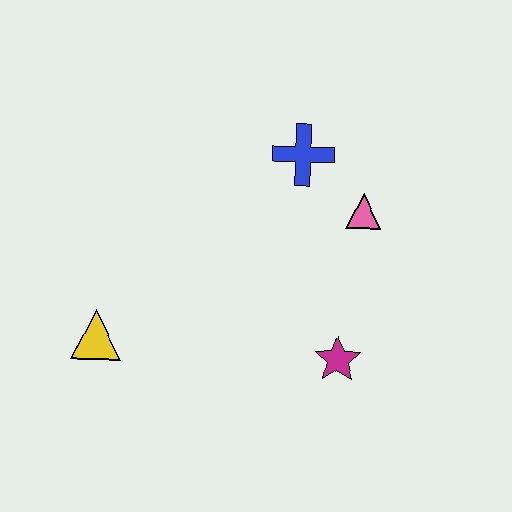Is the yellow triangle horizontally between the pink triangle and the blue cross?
No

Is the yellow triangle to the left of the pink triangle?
Yes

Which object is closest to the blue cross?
The pink triangle is closest to the blue cross.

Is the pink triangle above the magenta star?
Yes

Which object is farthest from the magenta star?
The yellow triangle is farthest from the magenta star.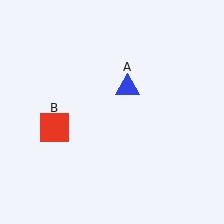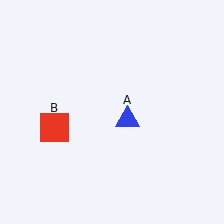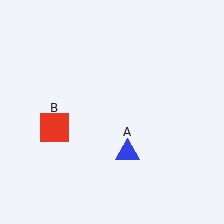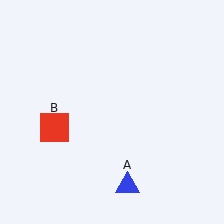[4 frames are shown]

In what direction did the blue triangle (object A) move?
The blue triangle (object A) moved down.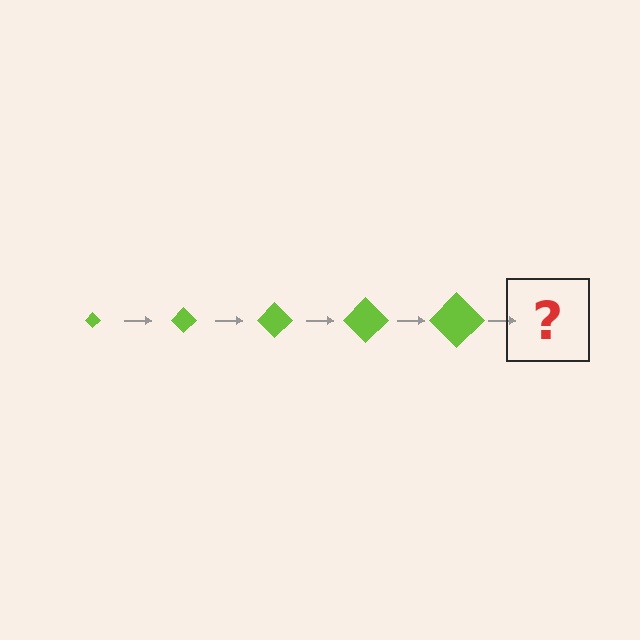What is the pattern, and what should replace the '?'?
The pattern is that the diamond gets progressively larger each step. The '?' should be a lime diamond, larger than the previous one.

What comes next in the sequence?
The next element should be a lime diamond, larger than the previous one.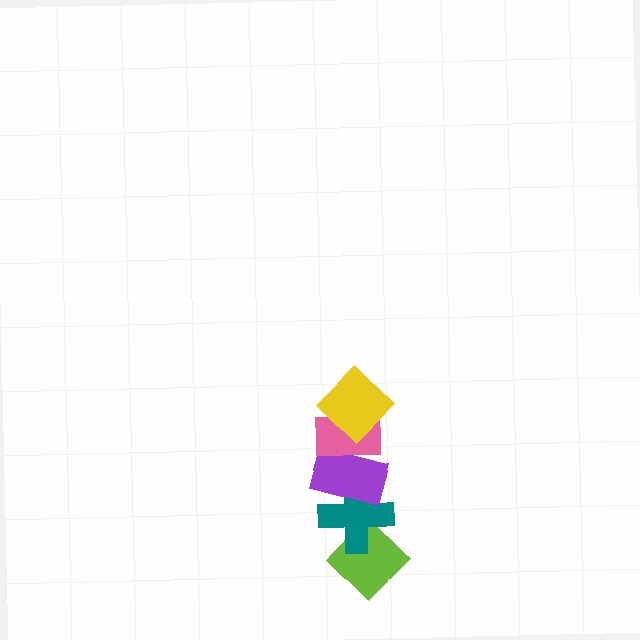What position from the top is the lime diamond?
The lime diamond is 5th from the top.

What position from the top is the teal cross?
The teal cross is 4th from the top.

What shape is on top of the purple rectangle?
The pink rectangle is on top of the purple rectangle.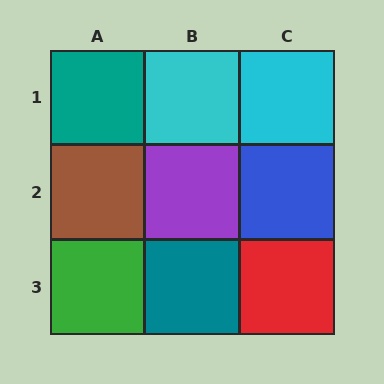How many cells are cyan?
2 cells are cyan.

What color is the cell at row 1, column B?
Cyan.